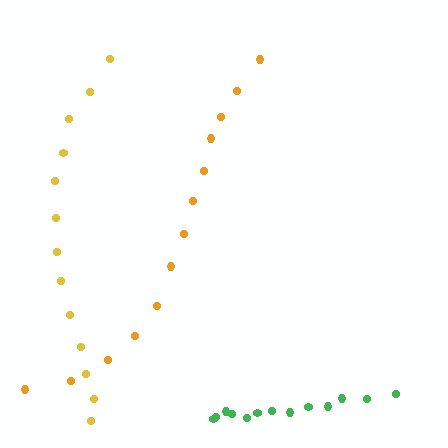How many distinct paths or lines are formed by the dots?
There are 3 distinct paths.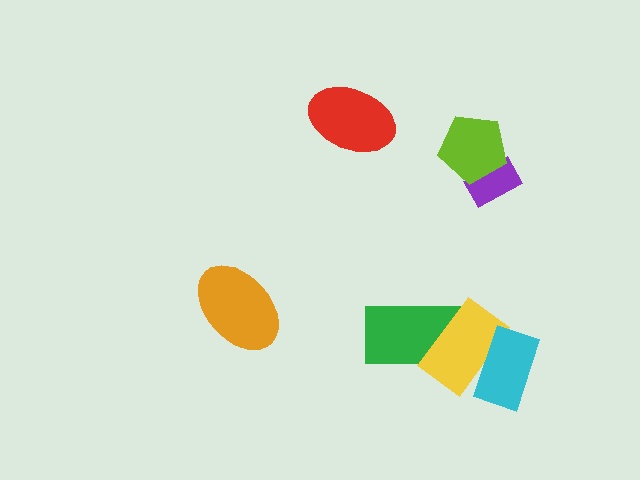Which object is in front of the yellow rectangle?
The cyan rectangle is in front of the yellow rectangle.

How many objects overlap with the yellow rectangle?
2 objects overlap with the yellow rectangle.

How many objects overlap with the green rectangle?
1 object overlaps with the green rectangle.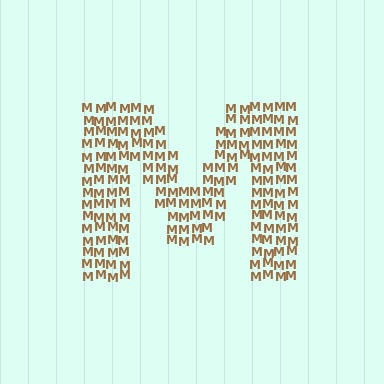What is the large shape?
The large shape is the letter M.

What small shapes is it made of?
It is made of small letter M's.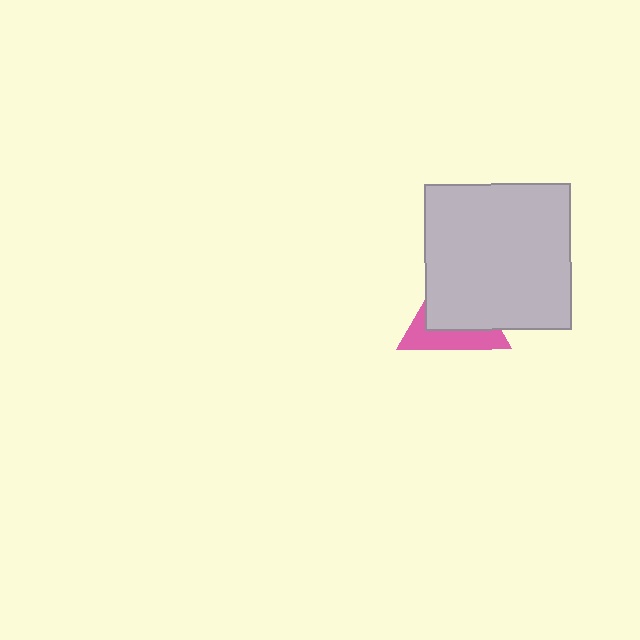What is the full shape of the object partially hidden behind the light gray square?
The partially hidden object is a pink triangle.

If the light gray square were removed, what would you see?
You would see the complete pink triangle.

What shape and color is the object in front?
The object in front is a light gray square.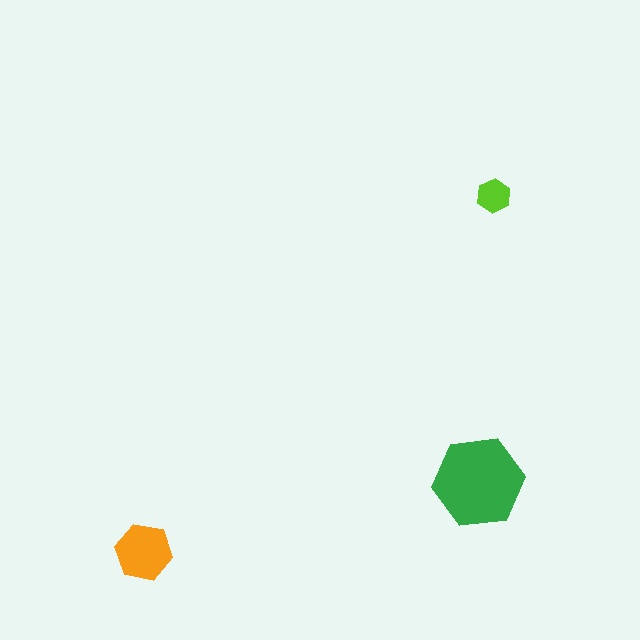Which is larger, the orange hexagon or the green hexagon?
The green one.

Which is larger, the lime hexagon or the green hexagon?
The green one.